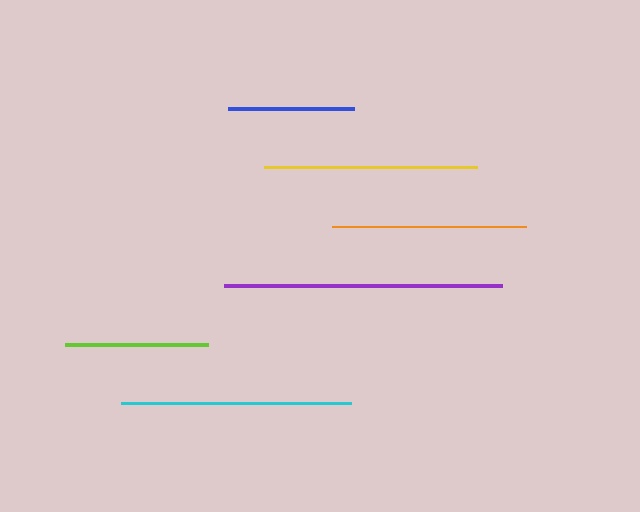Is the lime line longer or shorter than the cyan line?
The cyan line is longer than the lime line.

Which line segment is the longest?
The purple line is the longest at approximately 278 pixels.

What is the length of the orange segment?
The orange segment is approximately 195 pixels long.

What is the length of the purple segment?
The purple segment is approximately 278 pixels long.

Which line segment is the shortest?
The blue line is the shortest at approximately 126 pixels.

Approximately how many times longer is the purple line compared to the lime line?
The purple line is approximately 1.9 times the length of the lime line.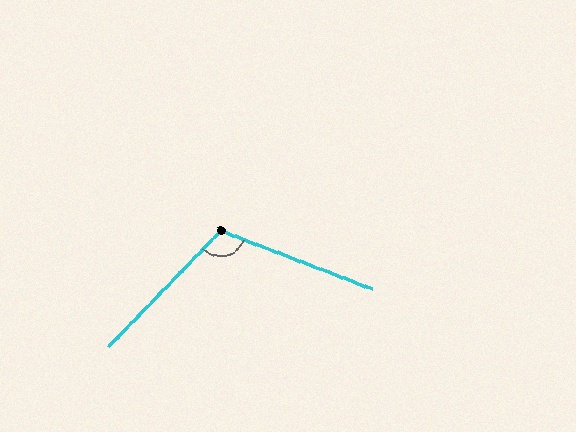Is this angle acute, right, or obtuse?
It is obtuse.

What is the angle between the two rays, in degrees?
Approximately 113 degrees.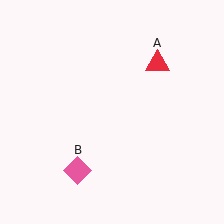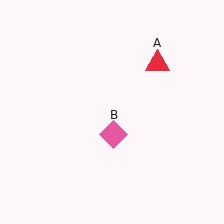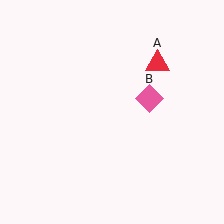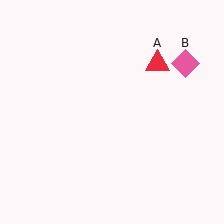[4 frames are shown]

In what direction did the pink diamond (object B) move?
The pink diamond (object B) moved up and to the right.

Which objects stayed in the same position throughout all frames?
Red triangle (object A) remained stationary.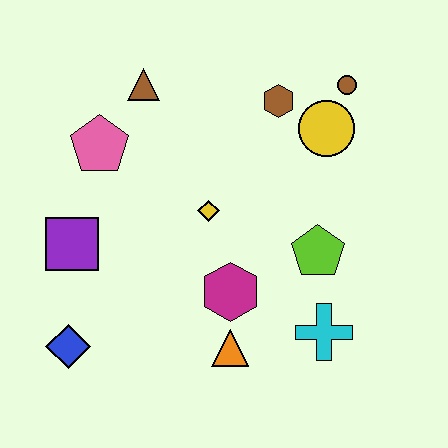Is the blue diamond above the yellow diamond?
No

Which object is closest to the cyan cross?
The lime pentagon is closest to the cyan cross.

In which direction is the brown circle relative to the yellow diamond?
The brown circle is to the right of the yellow diamond.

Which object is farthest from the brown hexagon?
The blue diamond is farthest from the brown hexagon.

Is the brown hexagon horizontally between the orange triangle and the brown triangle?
No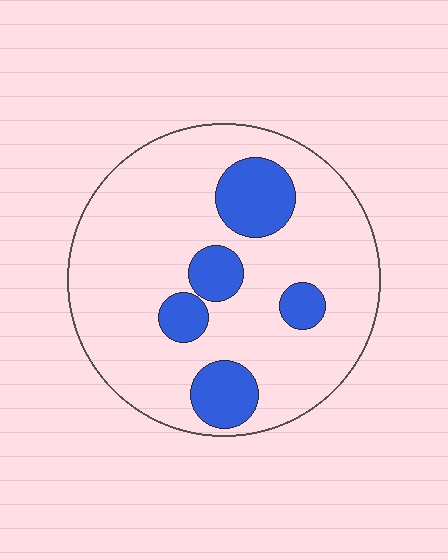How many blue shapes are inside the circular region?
5.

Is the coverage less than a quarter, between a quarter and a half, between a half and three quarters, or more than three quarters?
Less than a quarter.